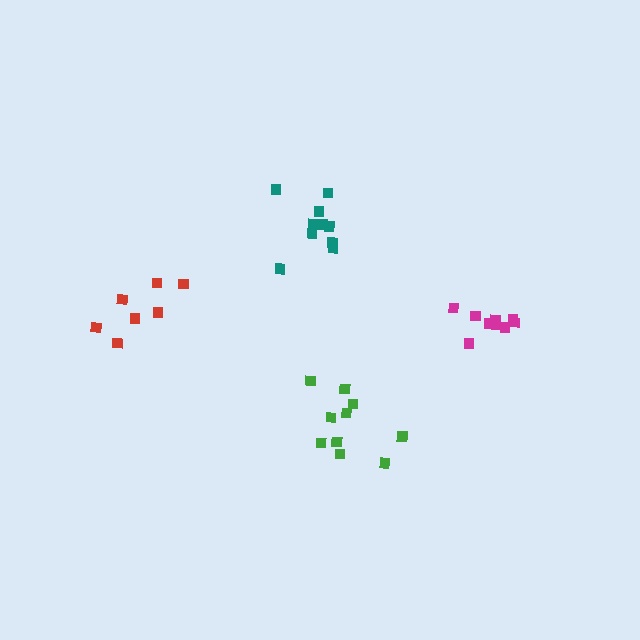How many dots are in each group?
Group 1: 9 dots, Group 2: 10 dots, Group 3: 10 dots, Group 4: 8 dots (37 total).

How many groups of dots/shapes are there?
There are 4 groups.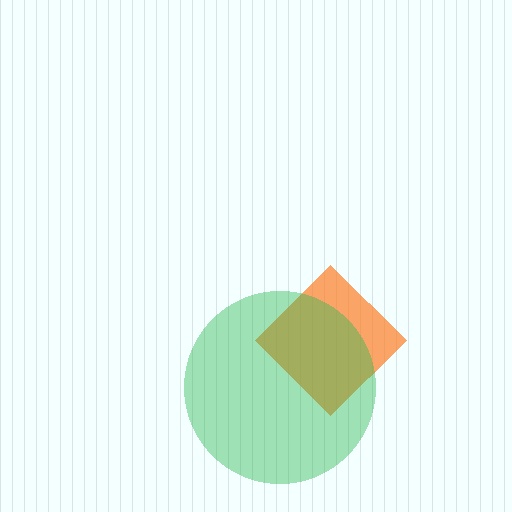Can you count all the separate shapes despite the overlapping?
Yes, there are 2 separate shapes.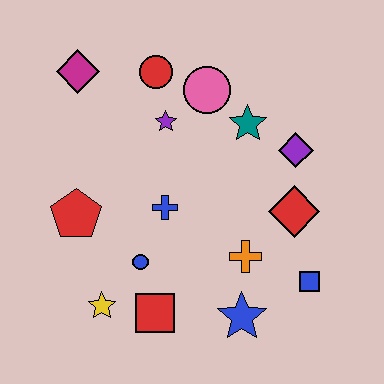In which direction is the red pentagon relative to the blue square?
The red pentagon is to the left of the blue square.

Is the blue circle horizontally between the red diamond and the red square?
No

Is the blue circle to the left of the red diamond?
Yes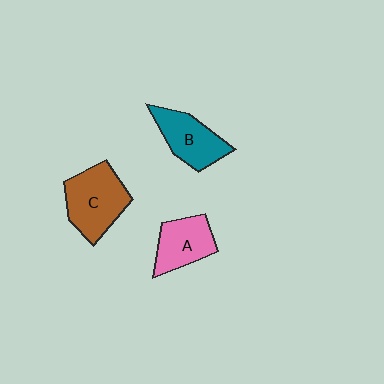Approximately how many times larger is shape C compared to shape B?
Approximately 1.2 times.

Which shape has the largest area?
Shape C (brown).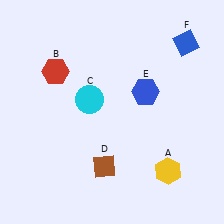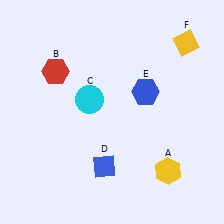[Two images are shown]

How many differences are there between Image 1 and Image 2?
There are 2 differences between the two images.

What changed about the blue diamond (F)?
In Image 1, F is blue. In Image 2, it changed to yellow.